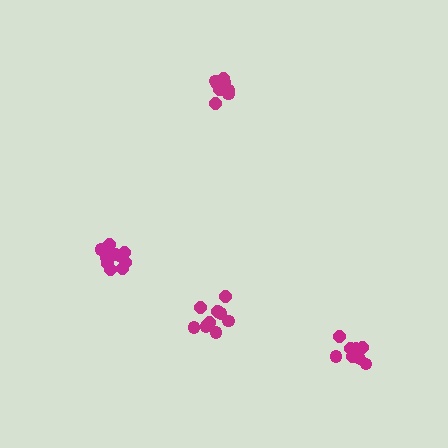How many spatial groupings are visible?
There are 4 spatial groupings.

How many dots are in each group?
Group 1: 8 dots, Group 2: 8 dots, Group 3: 14 dots, Group 4: 11 dots (41 total).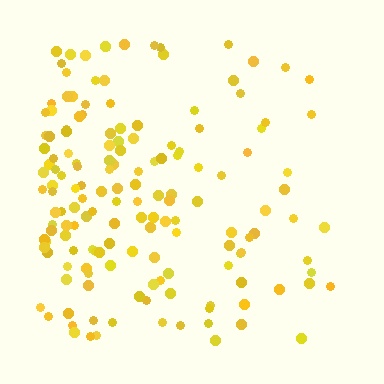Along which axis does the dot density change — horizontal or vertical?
Horizontal.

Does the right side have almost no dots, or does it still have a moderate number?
Still a moderate number, just noticeably fewer than the left.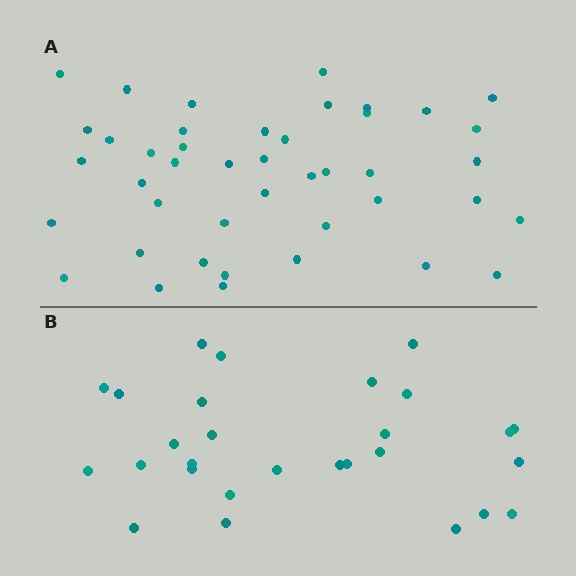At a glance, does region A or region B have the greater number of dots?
Region A (the top region) has more dots.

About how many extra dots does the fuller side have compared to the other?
Region A has approximately 15 more dots than region B.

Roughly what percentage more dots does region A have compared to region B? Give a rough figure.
About 55% more.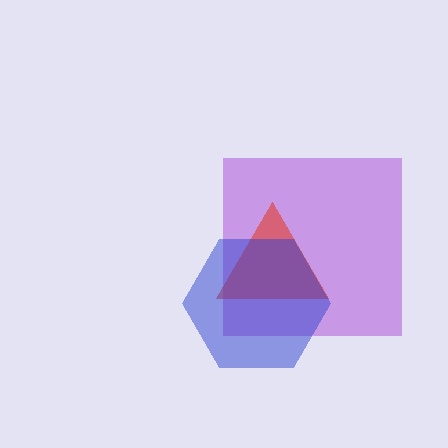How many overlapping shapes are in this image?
There are 3 overlapping shapes in the image.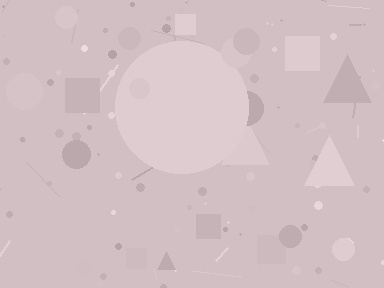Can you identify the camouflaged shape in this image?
The camouflaged shape is a circle.